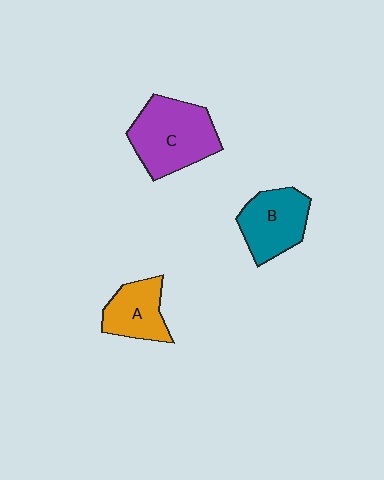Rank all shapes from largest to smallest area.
From largest to smallest: C (purple), B (teal), A (orange).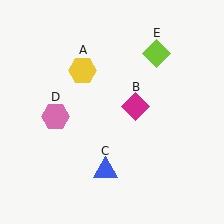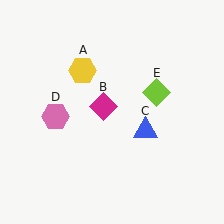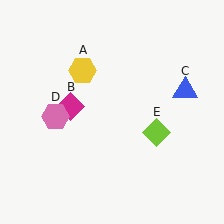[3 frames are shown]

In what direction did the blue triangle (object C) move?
The blue triangle (object C) moved up and to the right.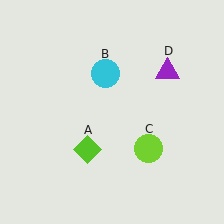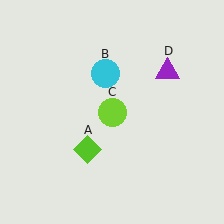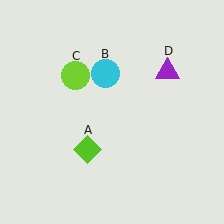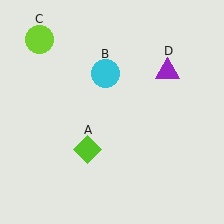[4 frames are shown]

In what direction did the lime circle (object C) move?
The lime circle (object C) moved up and to the left.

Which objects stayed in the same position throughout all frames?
Lime diamond (object A) and cyan circle (object B) and purple triangle (object D) remained stationary.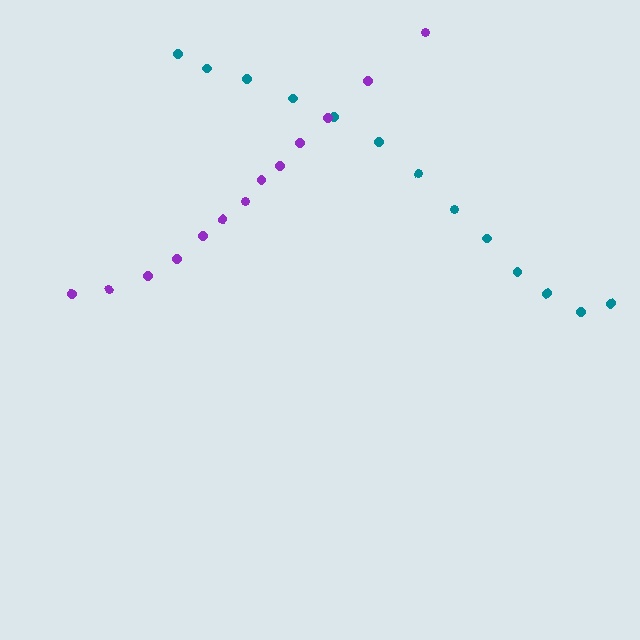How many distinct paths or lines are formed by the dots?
There are 2 distinct paths.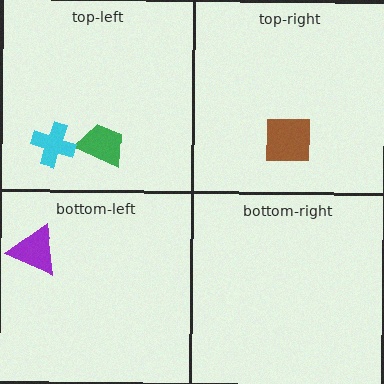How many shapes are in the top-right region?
1.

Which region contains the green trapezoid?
The top-left region.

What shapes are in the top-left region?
The green trapezoid, the cyan cross.